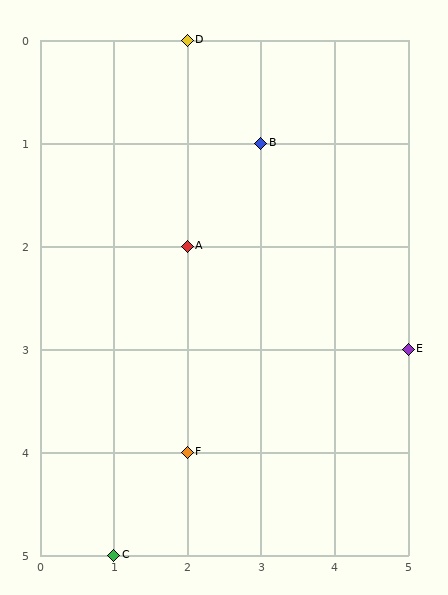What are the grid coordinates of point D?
Point D is at grid coordinates (2, 0).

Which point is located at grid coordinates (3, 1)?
Point B is at (3, 1).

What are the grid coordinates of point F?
Point F is at grid coordinates (2, 4).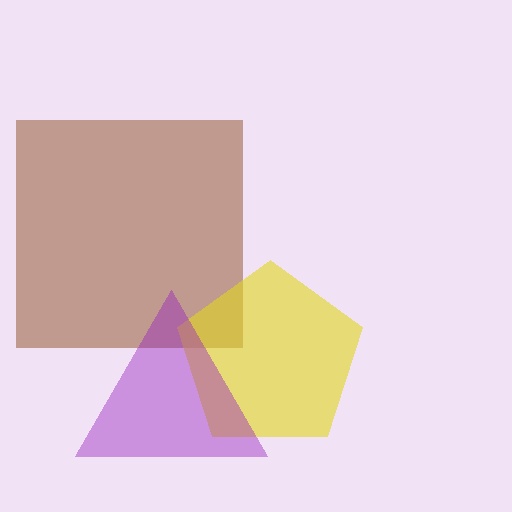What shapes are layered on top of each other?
The layered shapes are: a brown square, a yellow pentagon, a purple triangle.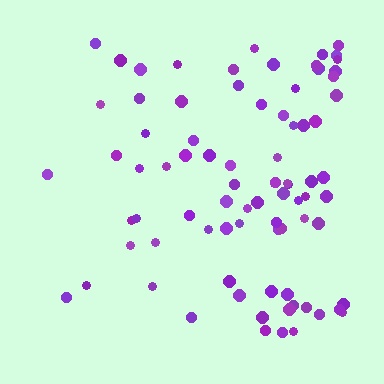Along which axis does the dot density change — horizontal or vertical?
Horizontal.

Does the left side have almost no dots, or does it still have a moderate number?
Still a moderate number, just noticeably fewer than the right.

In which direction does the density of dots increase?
From left to right, with the right side densest.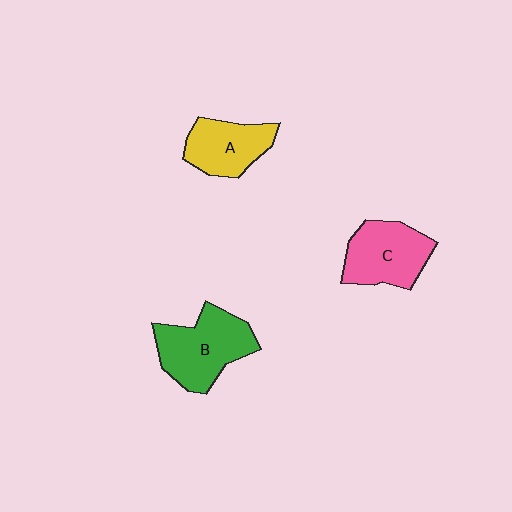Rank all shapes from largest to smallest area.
From largest to smallest: B (green), C (pink), A (yellow).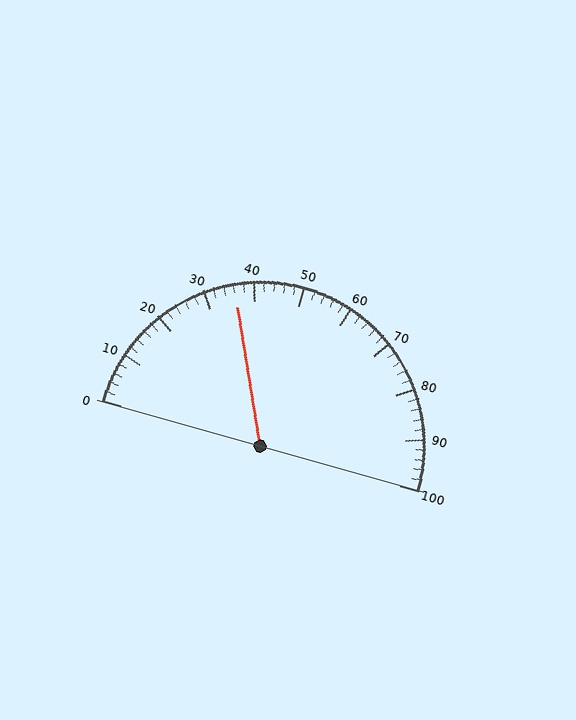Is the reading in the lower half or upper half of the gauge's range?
The reading is in the lower half of the range (0 to 100).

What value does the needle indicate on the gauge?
The needle indicates approximately 36.